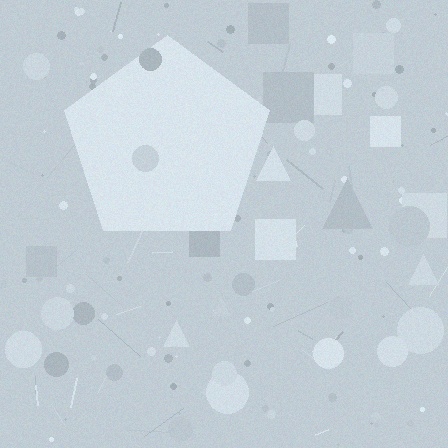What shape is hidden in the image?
A pentagon is hidden in the image.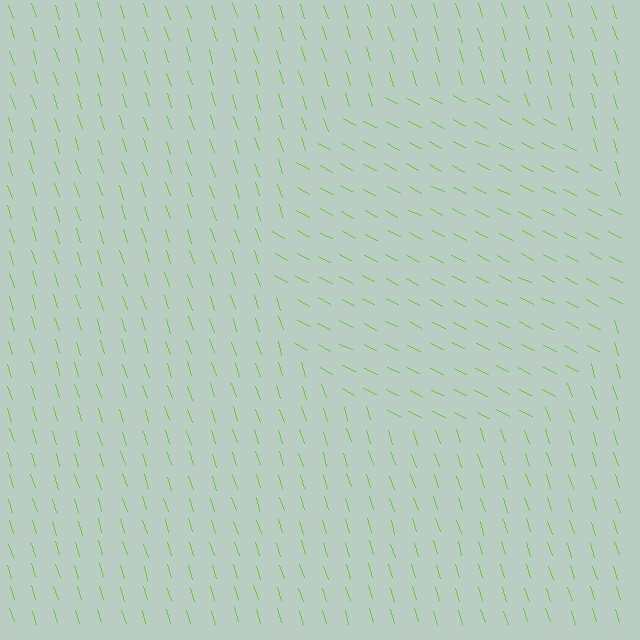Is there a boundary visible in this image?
Yes, there is a texture boundary formed by a change in line orientation.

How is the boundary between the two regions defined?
The boundary is defined purely by a change in line orientation (approximately 45 degrees difference). All lines are the same color and thickness.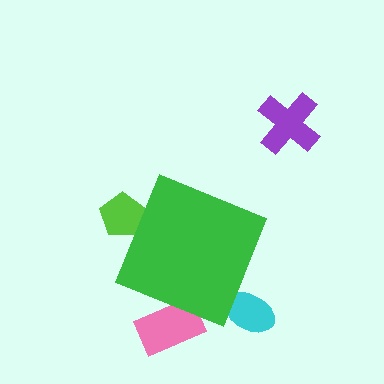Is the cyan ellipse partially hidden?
Yes, the cyan ellipse is partially hidden behind the green diamond.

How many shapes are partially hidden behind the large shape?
3 shapes are partially hidden.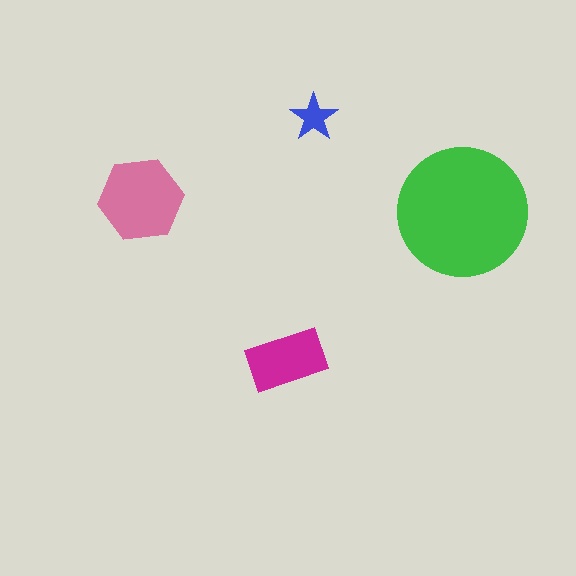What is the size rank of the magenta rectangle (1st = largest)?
3rd.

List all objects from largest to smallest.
The green circle, the pink hexagon, the magenta rectangle, the blue star.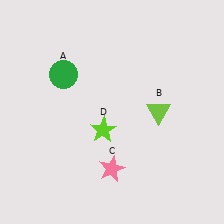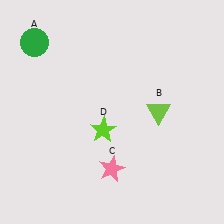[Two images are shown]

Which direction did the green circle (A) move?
The green circle (A) moved up.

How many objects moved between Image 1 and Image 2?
1 object moved between the two images.